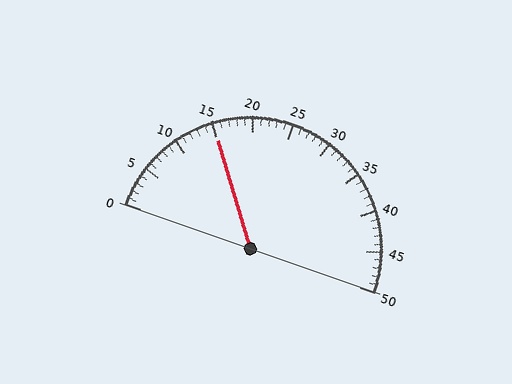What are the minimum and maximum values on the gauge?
The gauge ranges from 0 to 50.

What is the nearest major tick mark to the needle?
The nearest major tick mark is 15.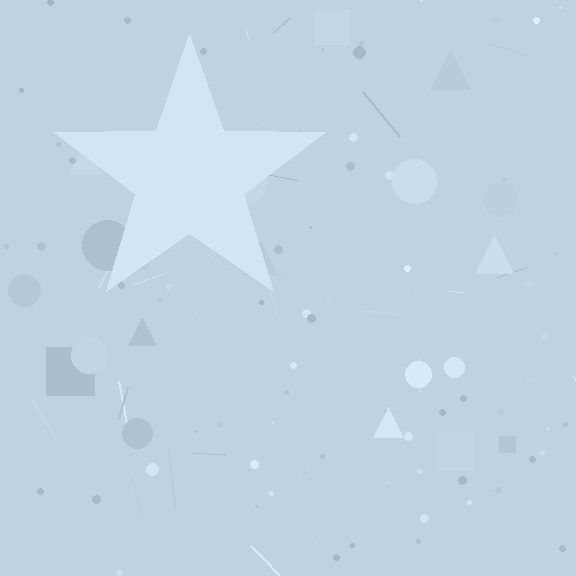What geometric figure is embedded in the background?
A star is embedded in the background.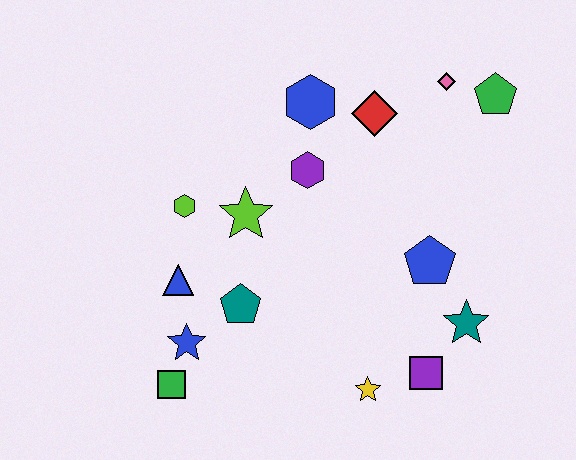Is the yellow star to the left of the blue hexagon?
No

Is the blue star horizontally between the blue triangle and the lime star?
Yes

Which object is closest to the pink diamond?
The green pentagon is closest to the pink diamond.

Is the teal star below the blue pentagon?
Yes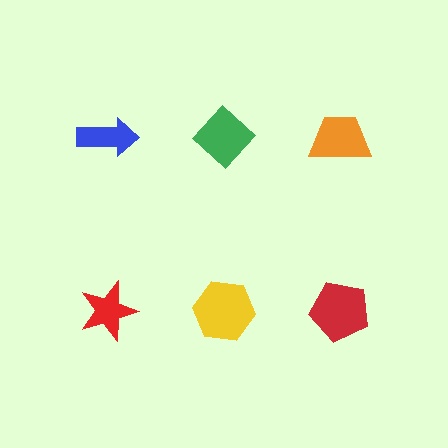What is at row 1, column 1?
A blue arrow.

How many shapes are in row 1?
3 shapes.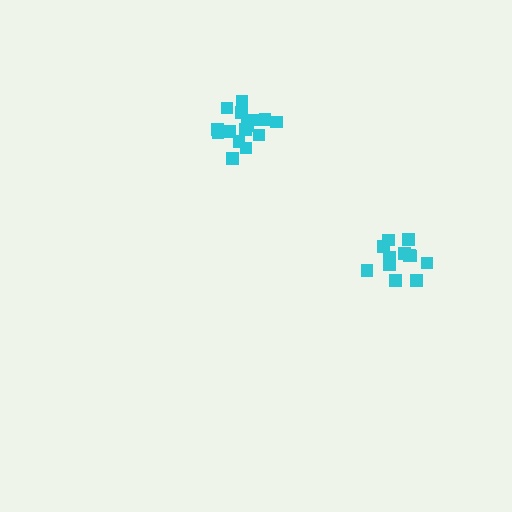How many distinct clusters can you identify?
There are 2 distinct clusters.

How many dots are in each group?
Group 1: 12 dots, Group 2: 15 dots (27 total).